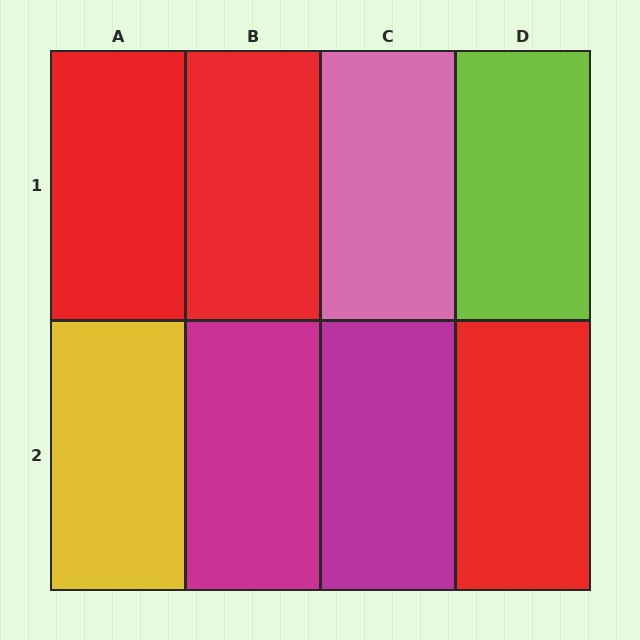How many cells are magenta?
2 cells are magenta.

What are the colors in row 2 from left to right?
Yellow, magenta, magenta, red.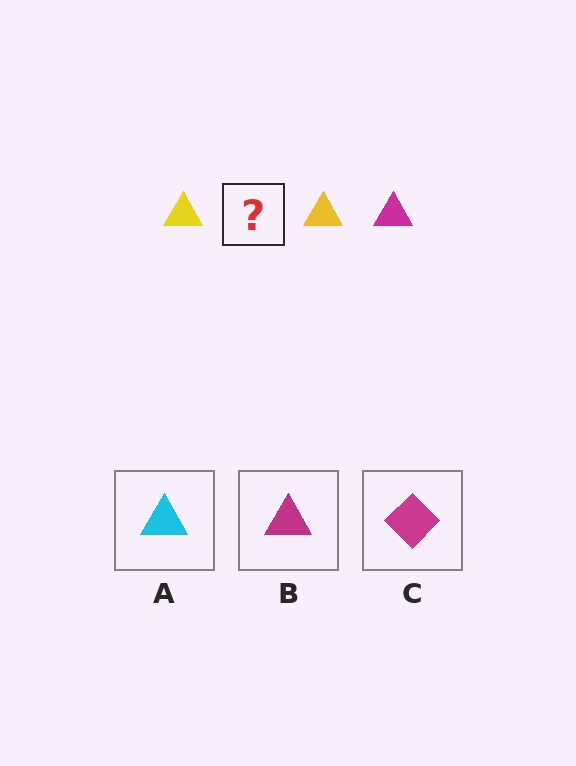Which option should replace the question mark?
Option B.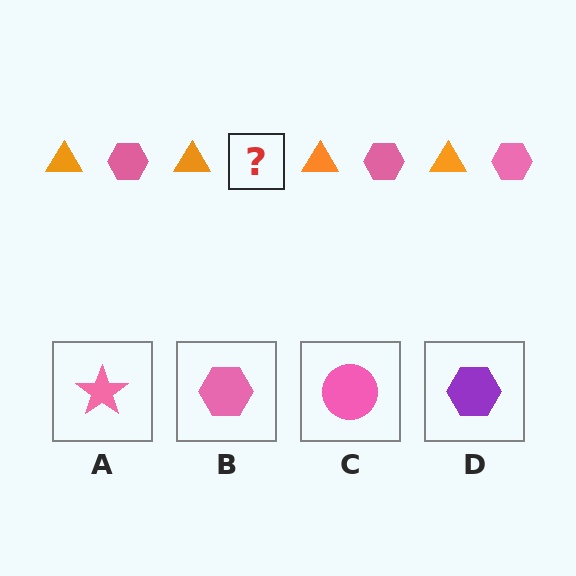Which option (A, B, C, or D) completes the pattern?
B.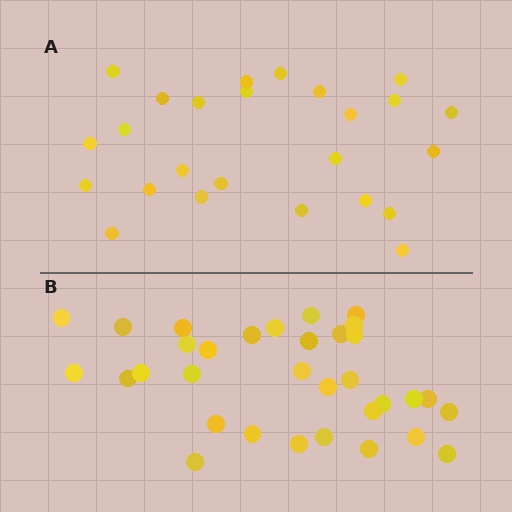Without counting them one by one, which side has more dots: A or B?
Region B (the bottom region) has more dots.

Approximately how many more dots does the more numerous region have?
Region B has roughly 8 or so more dots than region A.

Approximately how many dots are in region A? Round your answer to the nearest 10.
About 20 dots. (The exact count is 25, which rounds to 20.)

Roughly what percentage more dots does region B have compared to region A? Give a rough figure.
About 30% more.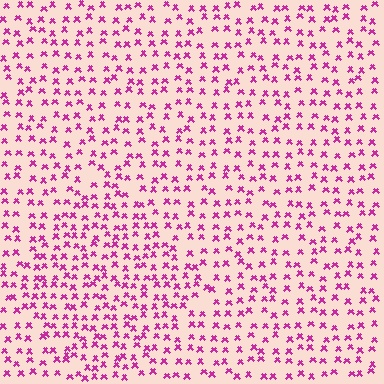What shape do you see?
I see a diamond.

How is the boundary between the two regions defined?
The boundary is defined by a change in element density (approximately 1.5x ratio). All elements are the same color, size, and shape.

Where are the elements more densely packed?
The elements are more densely packed inside the diamond boundary.